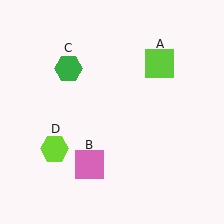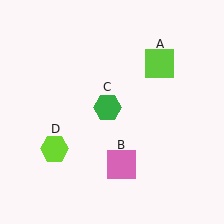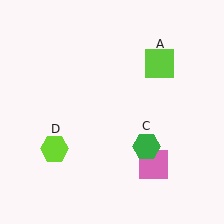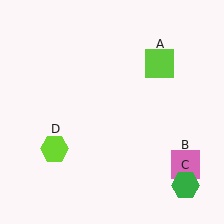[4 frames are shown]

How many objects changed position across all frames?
2 objects changed position: pink square (object B), green hexagon (object C).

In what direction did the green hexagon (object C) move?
The green hexagon (object C) moved down and to the right.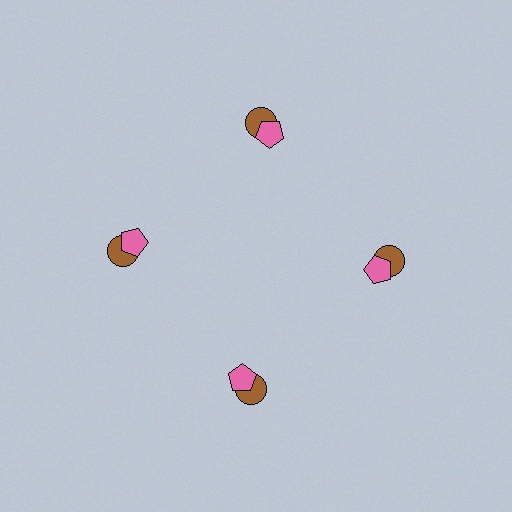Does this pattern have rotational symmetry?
Yes, this pattern has 4-fold rotational symmetry. It looks the same after rotating 90 degrees around the center.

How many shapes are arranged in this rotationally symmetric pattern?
There are 8 shapes, arranged in 4 groups of 2.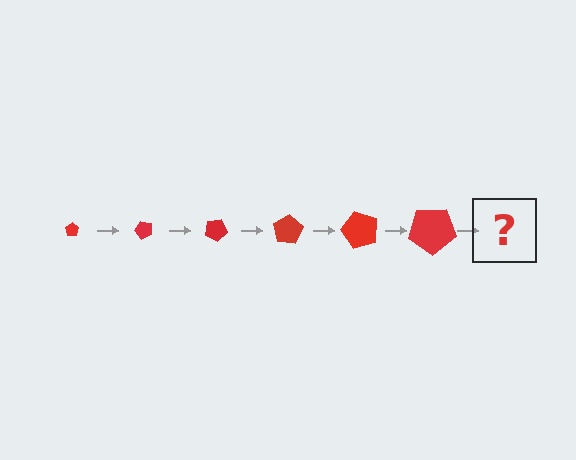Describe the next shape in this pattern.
It should be a pentagon, larger than the previous one and rotated 300 degrees from the start.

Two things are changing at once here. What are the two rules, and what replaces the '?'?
The two rules are that the pentagon grows larger each step and it rotates 50 degrees each step. The '?' should be a pentagon, larger than the previous one and rotated 300 degrees from the start.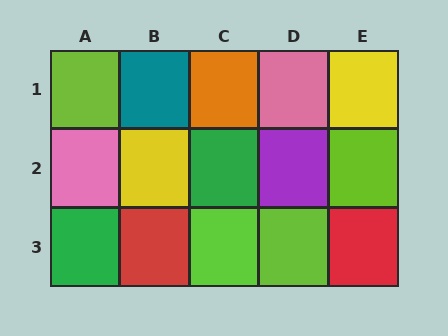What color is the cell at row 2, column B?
Yellow.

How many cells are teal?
1 cell is teal.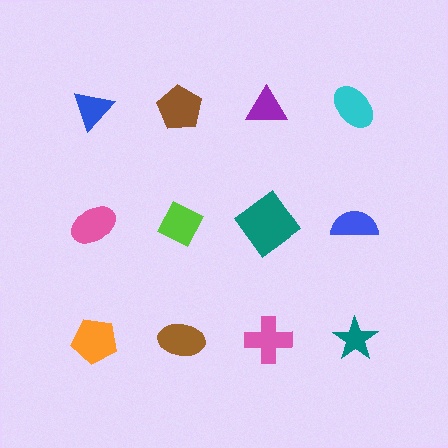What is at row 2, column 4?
A blue semicircle.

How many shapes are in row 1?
4 shapes.